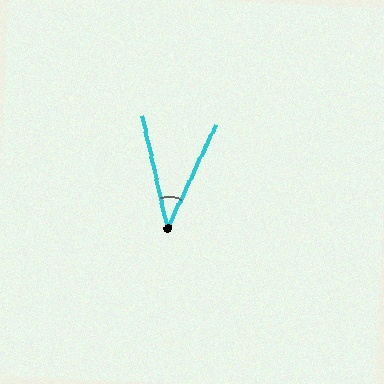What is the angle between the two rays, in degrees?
Approximately 38 degrees.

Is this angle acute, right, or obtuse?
It is acute.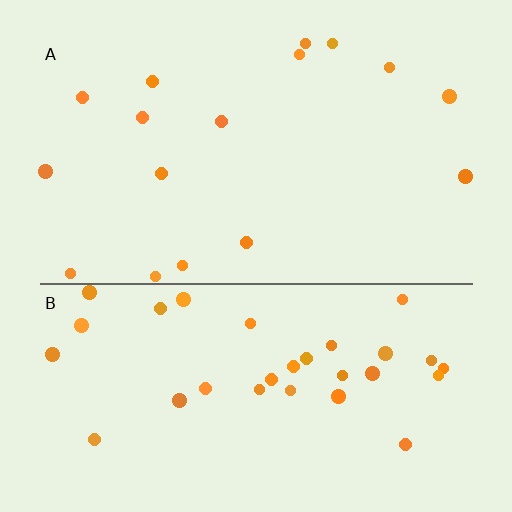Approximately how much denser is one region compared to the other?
Approximately 2.0× — region B over region A.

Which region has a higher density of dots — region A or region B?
B (the bottom).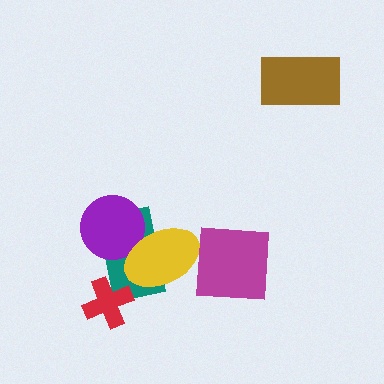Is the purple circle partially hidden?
Yes, it is partially covered by another shape.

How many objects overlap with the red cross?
1 object overlaps with the red cross.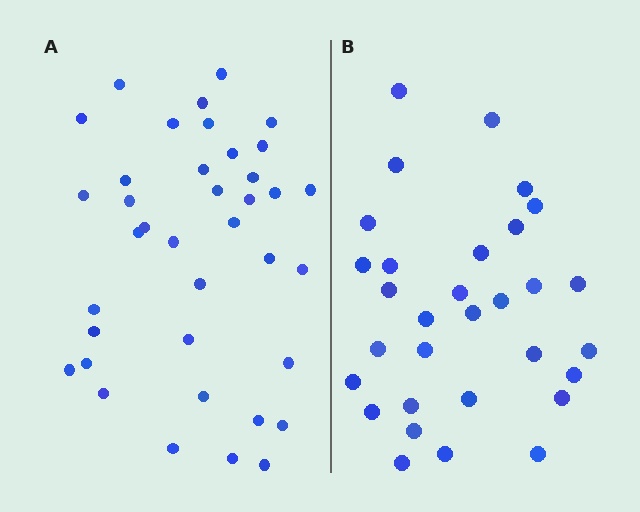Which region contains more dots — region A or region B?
Region A (the left region) has more dots.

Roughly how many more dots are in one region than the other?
Region A has roughly 8 or so more dots than region B.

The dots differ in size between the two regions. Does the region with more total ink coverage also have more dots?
No. Region B has more total ink coverage because its dots are larger, but region A actually contains more individual dots. Total area can be misleading — the number of items is what matters here.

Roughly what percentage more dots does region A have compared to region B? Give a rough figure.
About 25% more.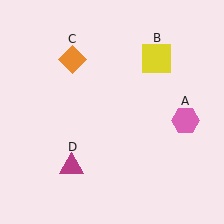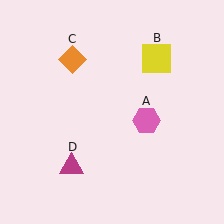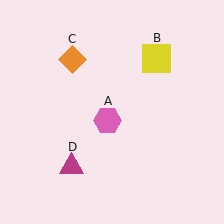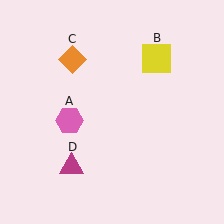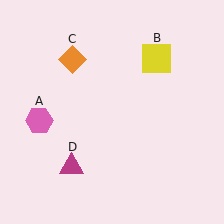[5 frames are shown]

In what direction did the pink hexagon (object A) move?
The pink hexagon (object A) moved left.